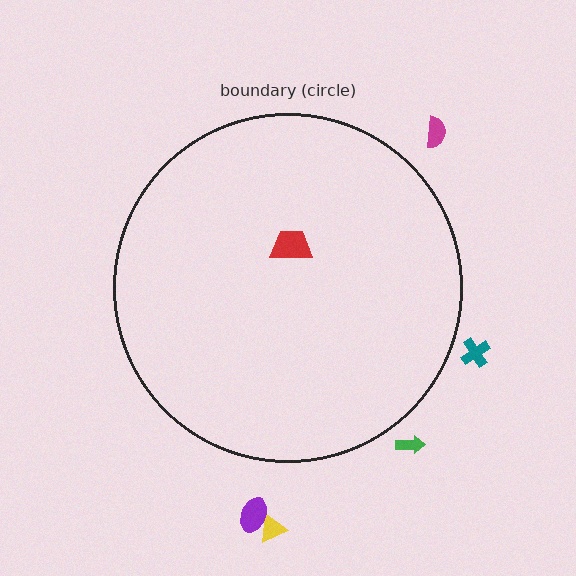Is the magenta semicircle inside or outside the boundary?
Outside.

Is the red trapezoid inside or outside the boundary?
Inside.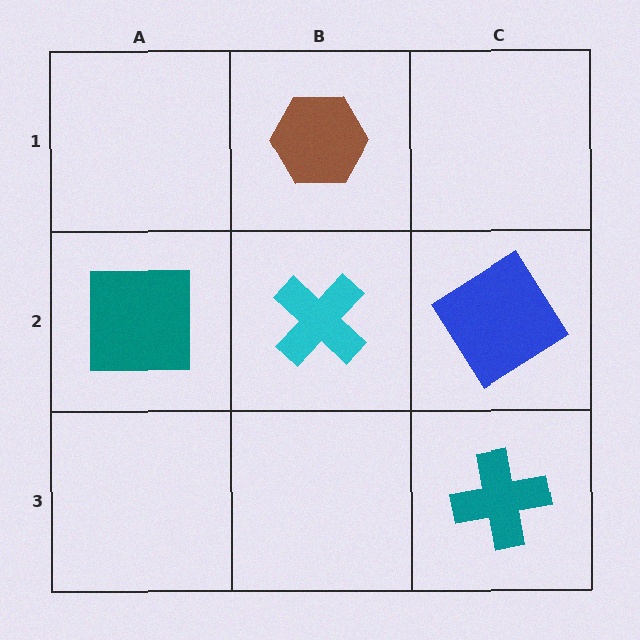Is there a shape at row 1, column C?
No, that cell is empty.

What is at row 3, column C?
A teal cross.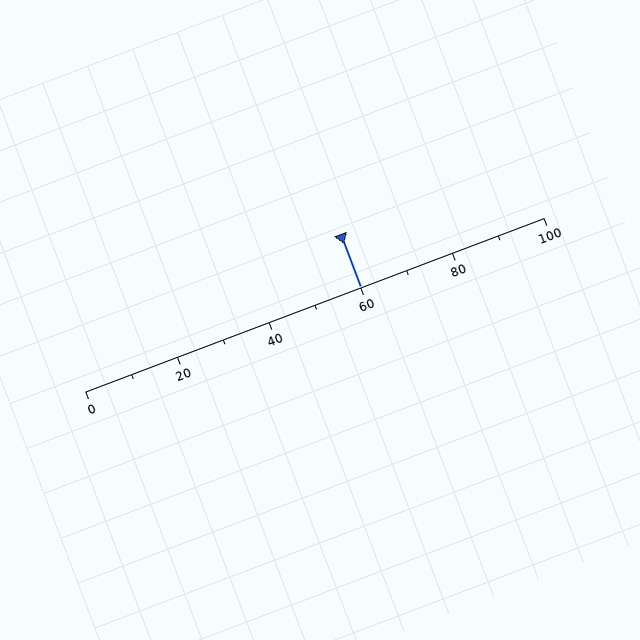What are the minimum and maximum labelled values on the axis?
The axis runs from 0 to 100.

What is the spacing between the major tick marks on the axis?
The major ticks are spaced 20 apart.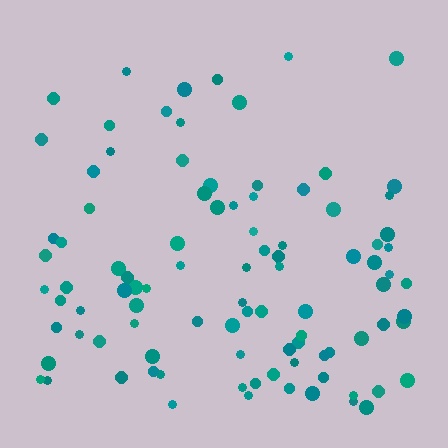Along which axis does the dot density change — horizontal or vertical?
Vertical.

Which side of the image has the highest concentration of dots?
The bottom.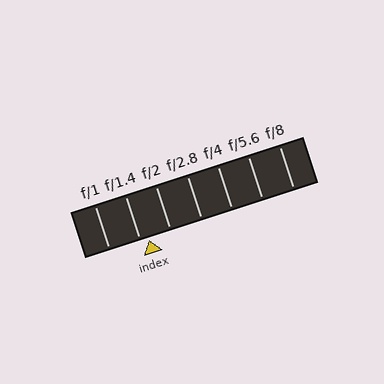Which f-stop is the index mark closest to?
The index mark is closest to f/1.4.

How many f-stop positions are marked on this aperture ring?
There are 7 f-stop positions marked.